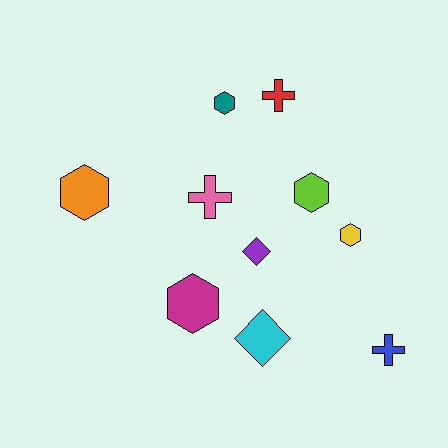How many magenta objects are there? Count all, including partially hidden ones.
There is 1 magenta object.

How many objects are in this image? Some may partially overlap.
There are 10 objects.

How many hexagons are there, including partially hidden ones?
There are 5 hexagons.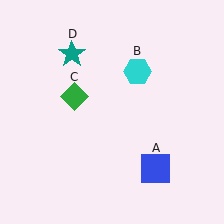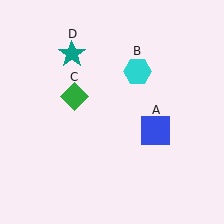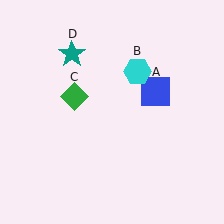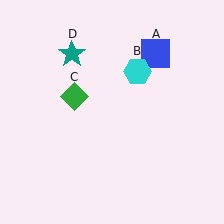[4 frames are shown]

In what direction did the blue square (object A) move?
The blue square (object A) moved up.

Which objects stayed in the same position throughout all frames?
Cyan hexagon (object B) and green diamond (object C) and teal star (object D) remained stationary.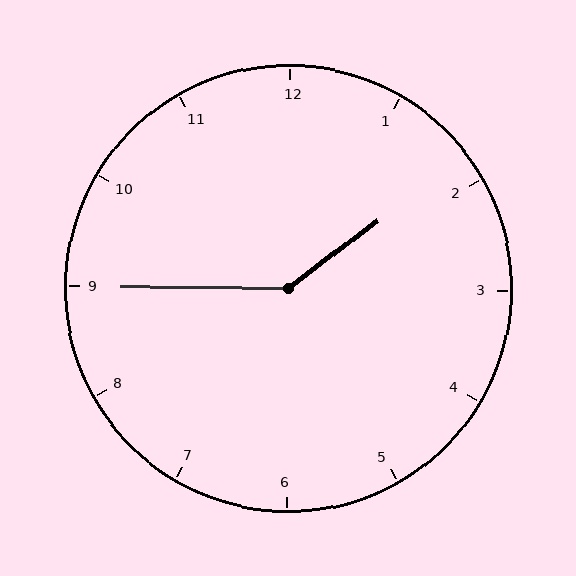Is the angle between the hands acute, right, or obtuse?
It is obtuse.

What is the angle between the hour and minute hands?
Approximately 142 degrees.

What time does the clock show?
1:45.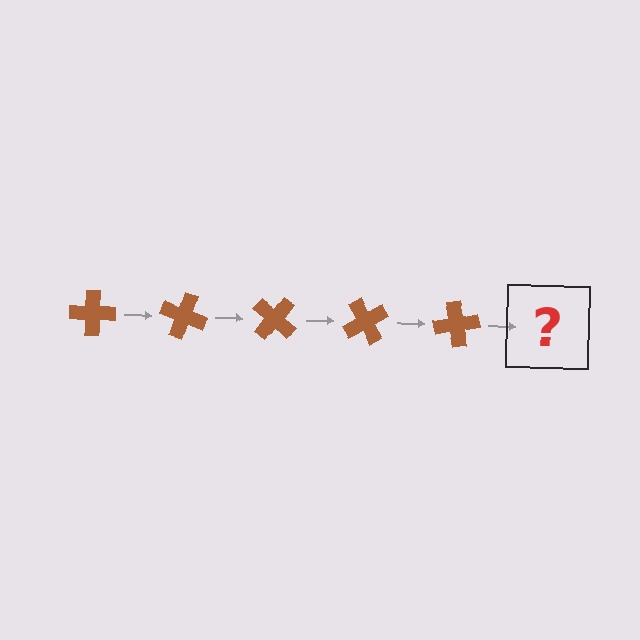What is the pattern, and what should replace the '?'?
The pattern is that the cross rotates 20 degrees each step. The '?' should be a brown cross rotated 100 degrees.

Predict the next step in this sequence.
The next step is a brown cross rotated 100 degrees.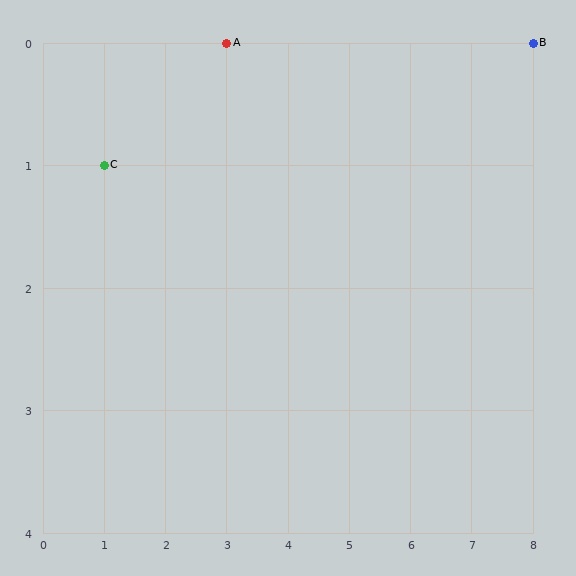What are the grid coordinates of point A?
Point A is at grid coordinates (3, 0).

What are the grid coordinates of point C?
Point C is at grid coordinates (1, 1).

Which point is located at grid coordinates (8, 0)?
Point B is at (8, 0).